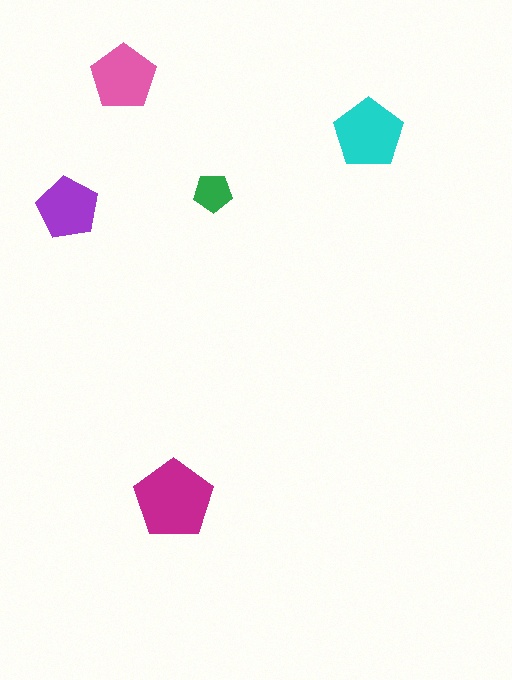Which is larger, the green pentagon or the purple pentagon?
The purple one.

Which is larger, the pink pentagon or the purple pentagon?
The pink one.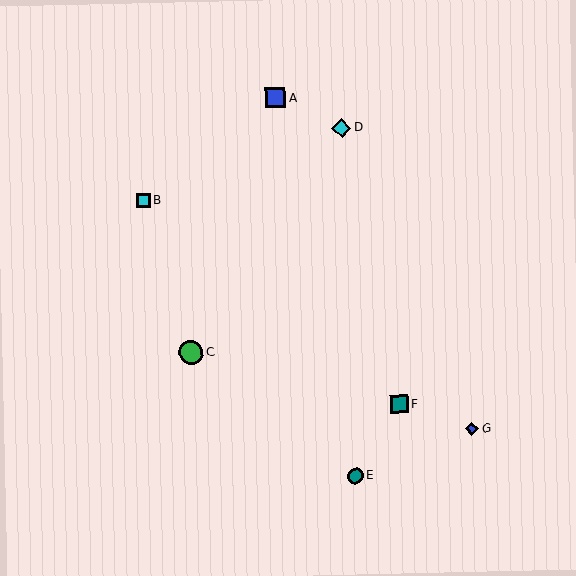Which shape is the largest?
The green circle (labeled C) is the largest.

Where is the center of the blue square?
The center of the blue square is at (275, 98).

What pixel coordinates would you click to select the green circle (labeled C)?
Click at (191, 352) to select the green circle C.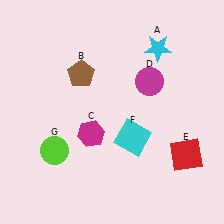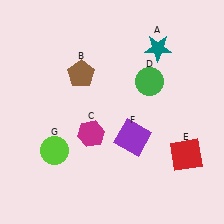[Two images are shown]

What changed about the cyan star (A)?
In Image 1, A is cyan. In Image 2, it changed to teal.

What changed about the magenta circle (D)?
In Image 1, D is magenta. In Image 2, it changed to green.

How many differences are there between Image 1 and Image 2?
There are 3 differences between the two images.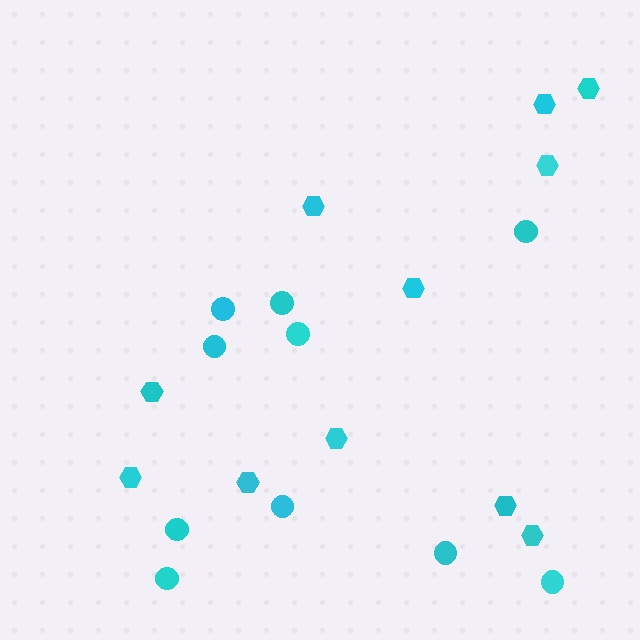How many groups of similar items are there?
There are 2 groups: one group of hexagons (11) and one group of circles (10).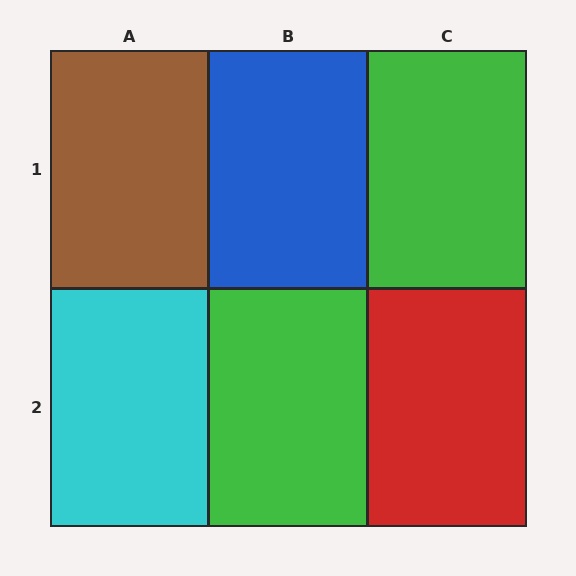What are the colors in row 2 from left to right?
Cyan, green, red.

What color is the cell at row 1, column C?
Green.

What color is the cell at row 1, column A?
Brown.